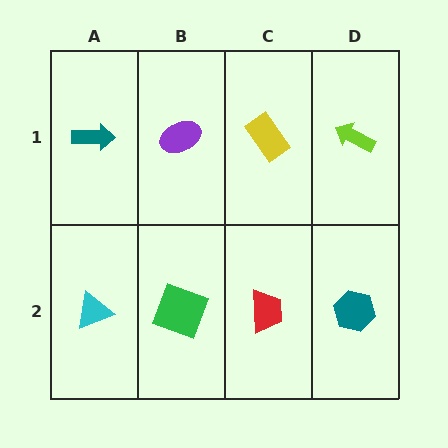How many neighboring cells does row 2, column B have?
3.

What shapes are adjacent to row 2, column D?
A lime arrow (row 1, column D), a red trapezoid (row 2, column C).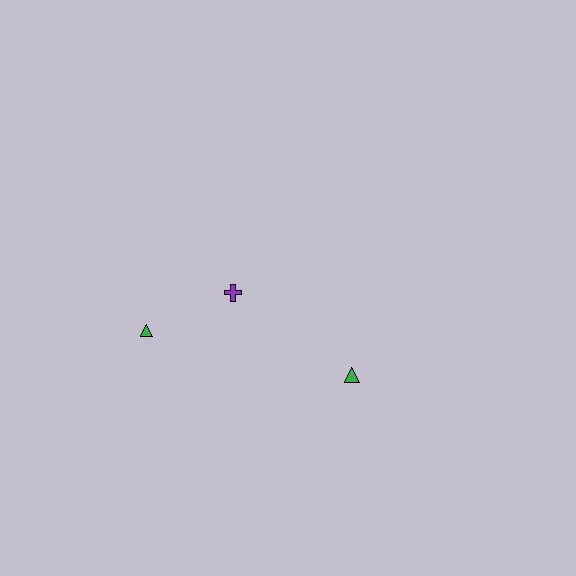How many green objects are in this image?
There are 2 green objects.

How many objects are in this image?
There are 3 objects.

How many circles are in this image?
There are no circles.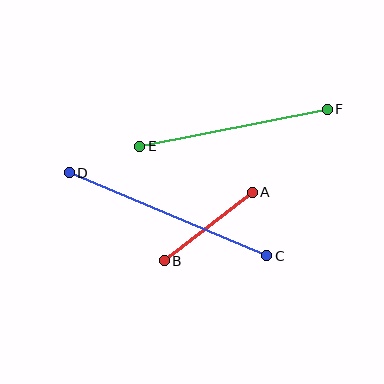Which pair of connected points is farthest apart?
Points C and D are farthest apart.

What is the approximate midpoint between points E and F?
The midpoint is at approximately (233, 128) pixels.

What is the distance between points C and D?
The distance is approximately 214 pixels.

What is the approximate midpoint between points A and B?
The midpoint is at approximately (208, 227) pixels.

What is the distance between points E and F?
The distance is approximately 191 pixels.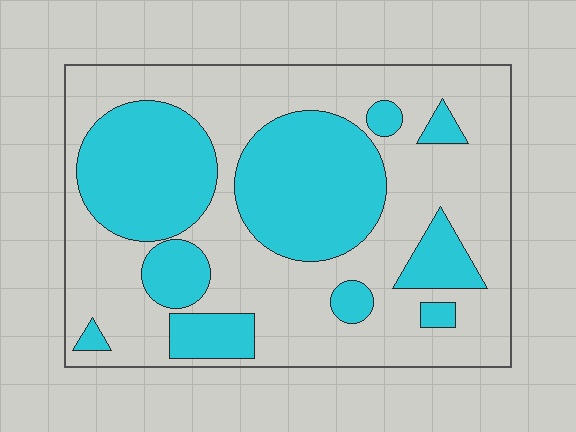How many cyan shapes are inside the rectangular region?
10.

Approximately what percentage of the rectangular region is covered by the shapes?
Approximately 40%.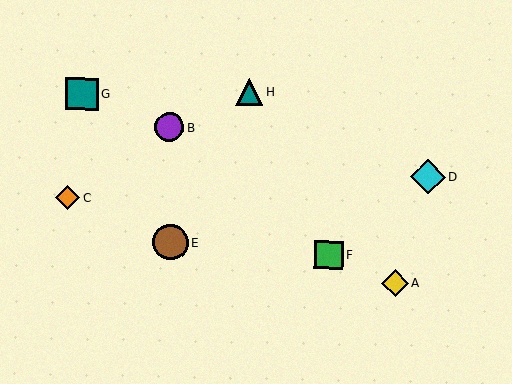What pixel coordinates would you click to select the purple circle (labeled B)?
Click at (169, 127) to select the purple circle B.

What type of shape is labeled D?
Shape D is a cyan diamond.